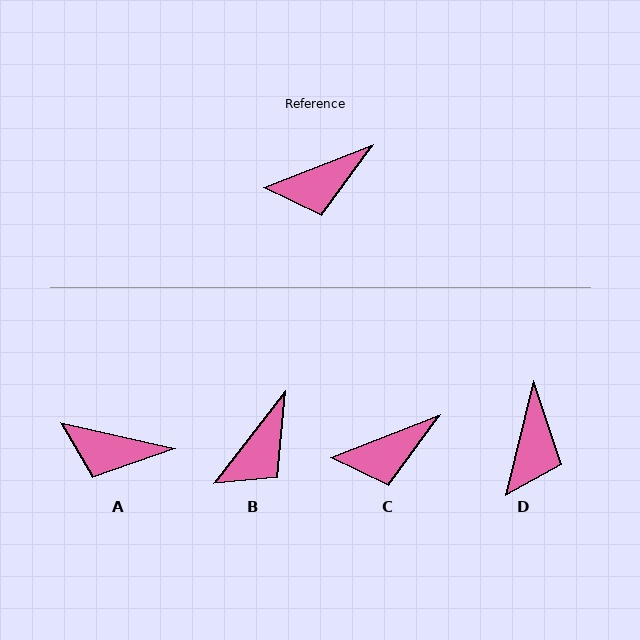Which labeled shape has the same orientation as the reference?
C.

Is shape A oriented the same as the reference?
No, it is off by about 34 degrees.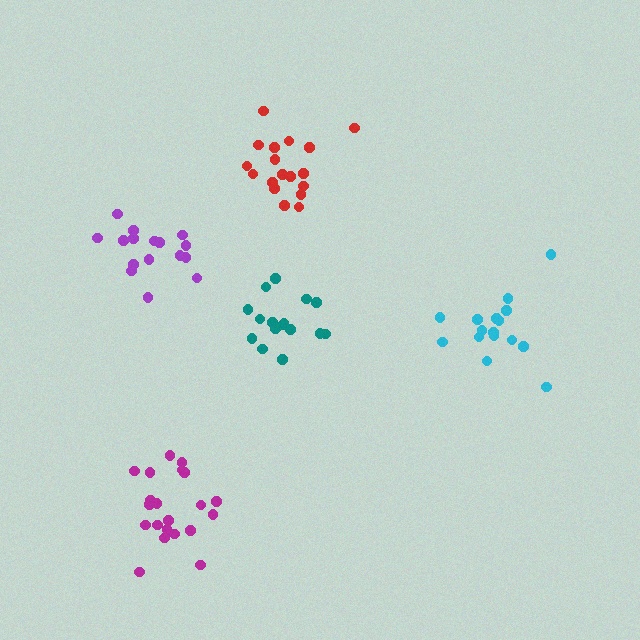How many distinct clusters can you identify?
There are 5 distinct clusters.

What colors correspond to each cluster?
The clusters are colored: purple, cyan, teal, magenta, red.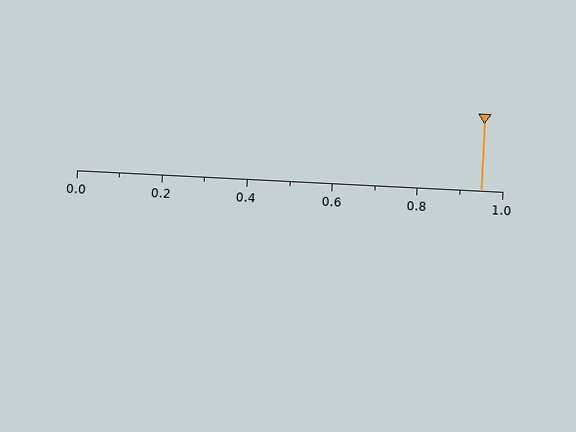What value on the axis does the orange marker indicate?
The marker indicates approximately 0.95.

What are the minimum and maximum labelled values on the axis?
The axis runs from 0.0 to 1.0.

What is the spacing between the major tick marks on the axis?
The major ticks are spaced 0.2 apart.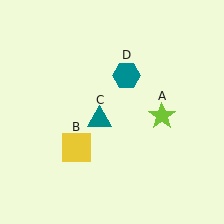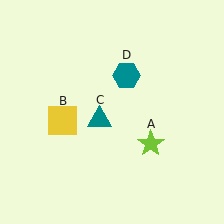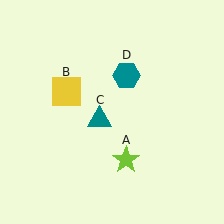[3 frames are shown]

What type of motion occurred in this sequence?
The lime star (object A), yellow square (object B) rotated clockwise around the center of the scene.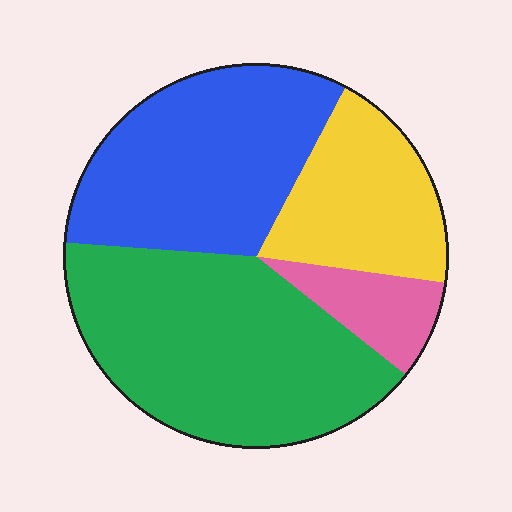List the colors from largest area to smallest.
From largest to smallest: green, blue, yellow, pink.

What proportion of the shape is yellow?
Yellow covers roughly 20% of the shape.